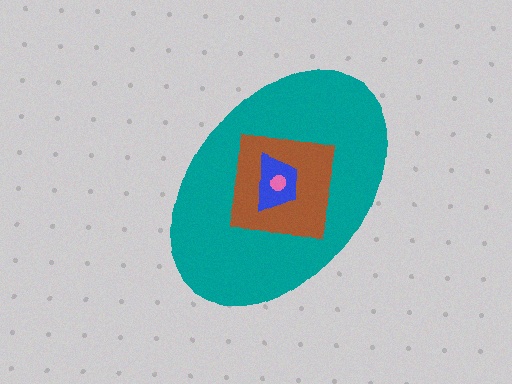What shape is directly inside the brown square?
The blue trapezoid.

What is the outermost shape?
The teal ellipse.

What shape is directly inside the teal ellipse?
The brown square.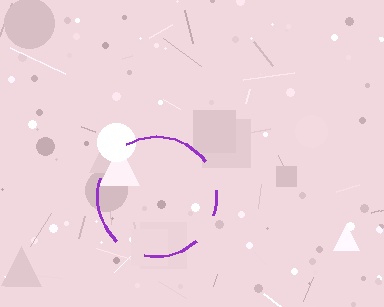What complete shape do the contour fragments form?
The contour fragments form a circle.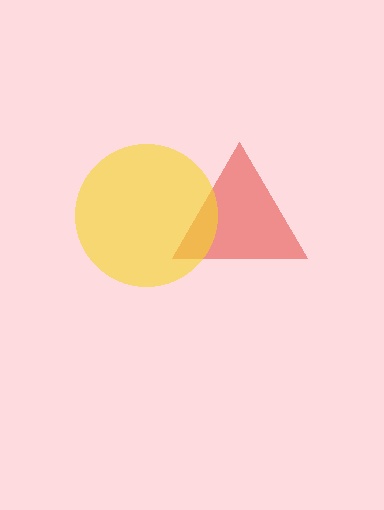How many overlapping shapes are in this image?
There are 2 overlapping shapes in the image.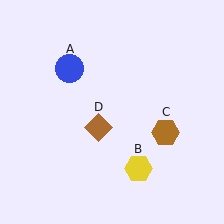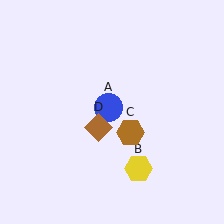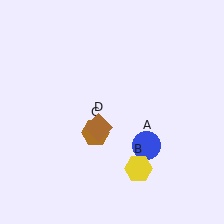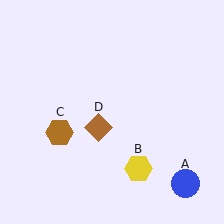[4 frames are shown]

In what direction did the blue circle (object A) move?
The blue circle (object A) moved down and to the right.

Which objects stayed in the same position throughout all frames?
Yellow hexagon (object B) and brown diamond (object D) remained stationary.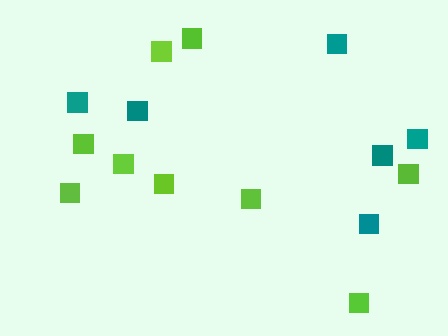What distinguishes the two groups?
There are 2 groups: one group of lime squares (9) and one group of teal squares (6).